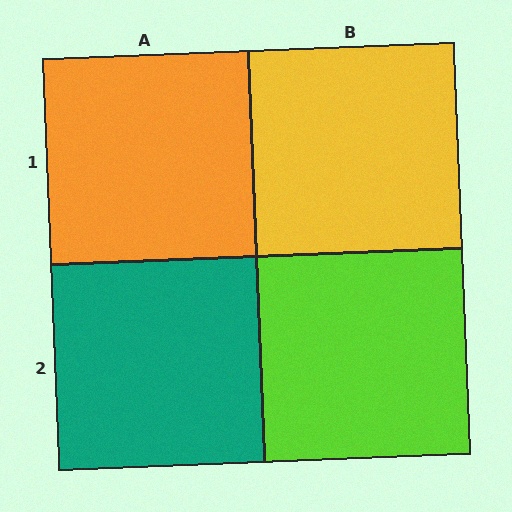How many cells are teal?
1 cell is teal.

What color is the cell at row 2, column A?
Teal.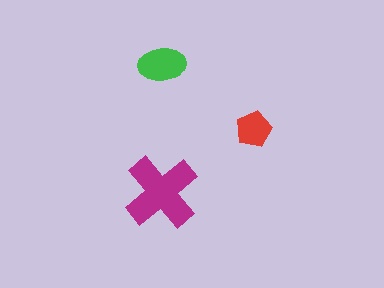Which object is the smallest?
The red pentagon.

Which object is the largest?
The magenta cross.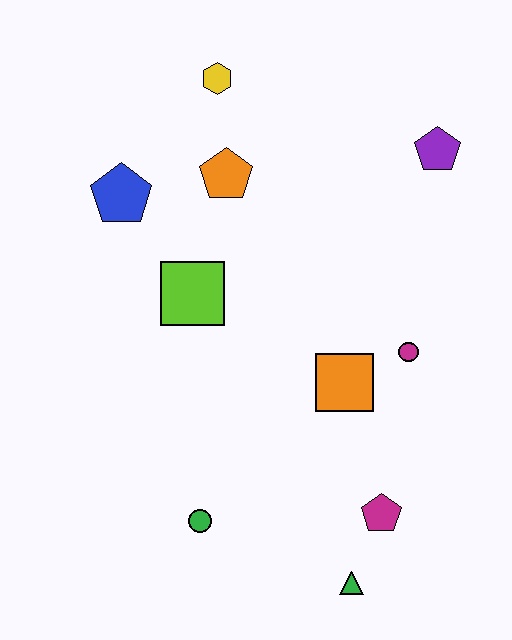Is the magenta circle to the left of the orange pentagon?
No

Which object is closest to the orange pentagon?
The yellow hexagon is closest to the orange pentagon.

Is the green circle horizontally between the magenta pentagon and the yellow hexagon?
No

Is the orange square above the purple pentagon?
No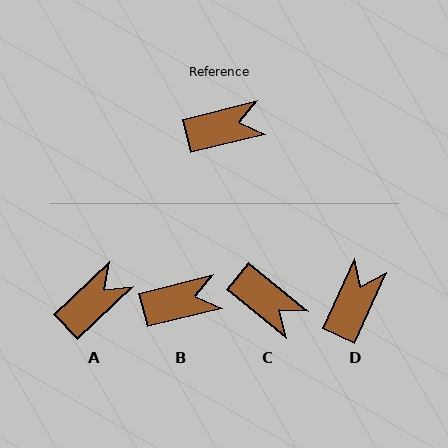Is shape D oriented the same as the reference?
No, it is off by about 52 degrees.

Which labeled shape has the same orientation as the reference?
B.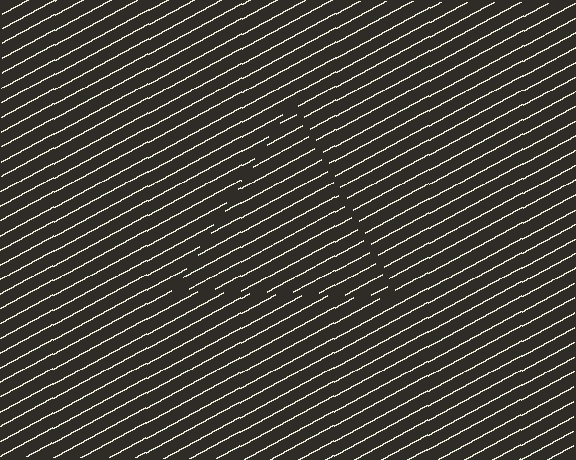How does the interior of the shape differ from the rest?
The interior of the shape contains the same grating, shifted by half a period — the contour is defined by the phase discontinuity where line-ends from the inner and outer gratings abut.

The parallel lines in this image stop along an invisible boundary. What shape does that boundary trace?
An illusory triangle. The interior of the shape contains the same grating, shifted by half a period — the contour is defined by the phase discontinuity where line-ends from the inner and outer gratings abut.